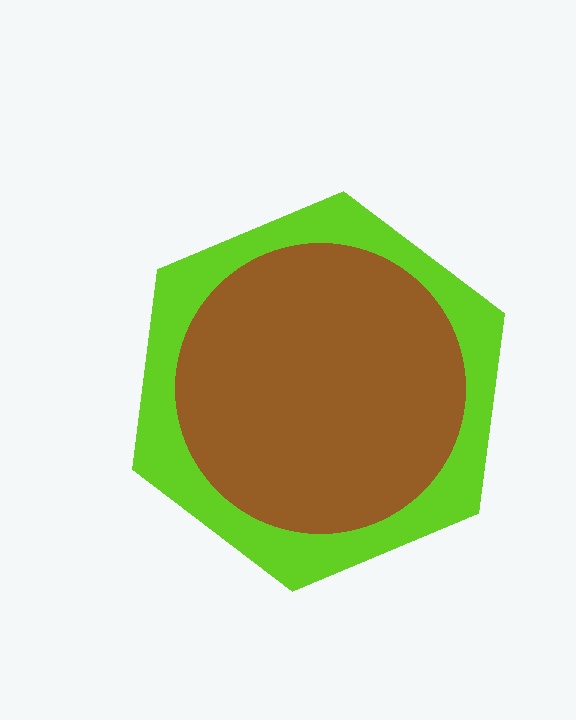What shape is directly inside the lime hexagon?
The brown circle.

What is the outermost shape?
The lime hexagon.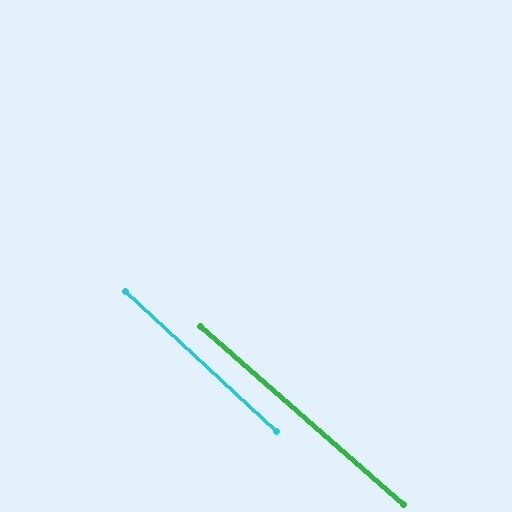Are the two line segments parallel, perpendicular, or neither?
Parallel — their directions differ by only 1.3°.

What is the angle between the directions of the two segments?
Approximately 1 degree.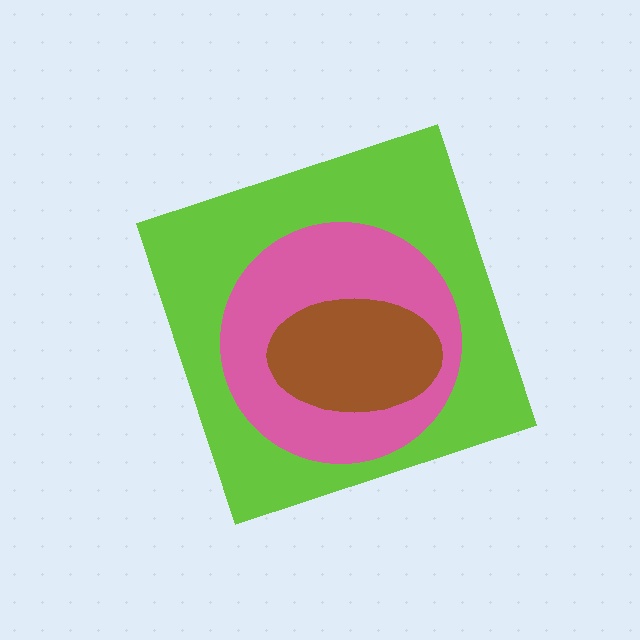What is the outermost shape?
The lime diamond.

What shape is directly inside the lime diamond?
The pink circle.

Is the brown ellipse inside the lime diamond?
Yes.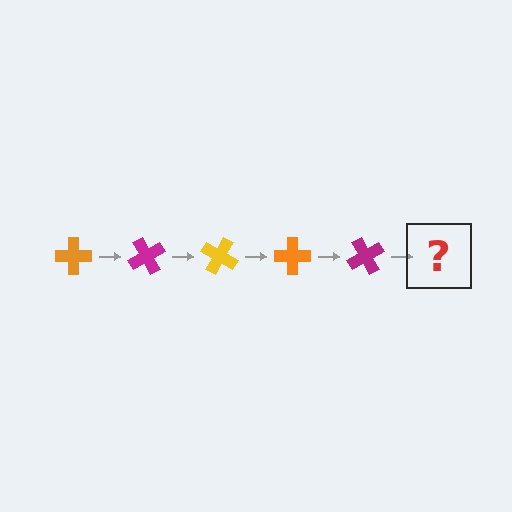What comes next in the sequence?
The next element should be a yellow cross, rotated 300 degrees from the start.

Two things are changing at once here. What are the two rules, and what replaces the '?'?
The two rules are that it rotates 60 degrees each step and the color cycles through orange, magenta, and yellow. The '?' should be a yellow cross, rotated 300 degrees from the start.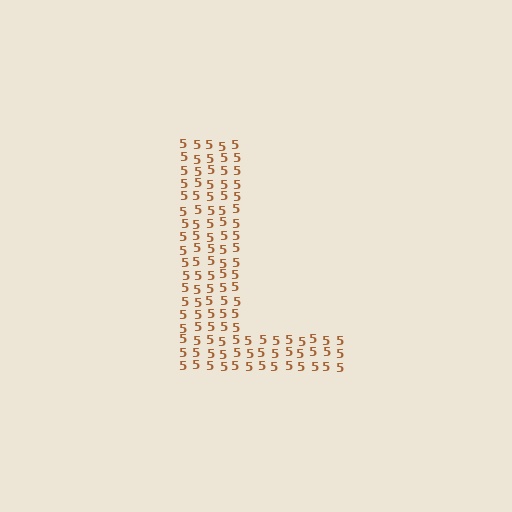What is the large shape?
The large shape is the letter L.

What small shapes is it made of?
It is made of small digit 5's.